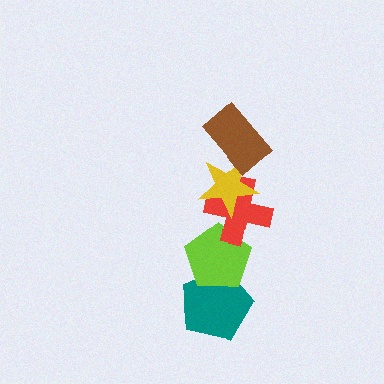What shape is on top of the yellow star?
The brown rectangle is on top of the yellow star.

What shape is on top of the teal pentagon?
The lime pentagon is on top of the teal pentagon.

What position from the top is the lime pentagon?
The lime pentagon is 4th from the top.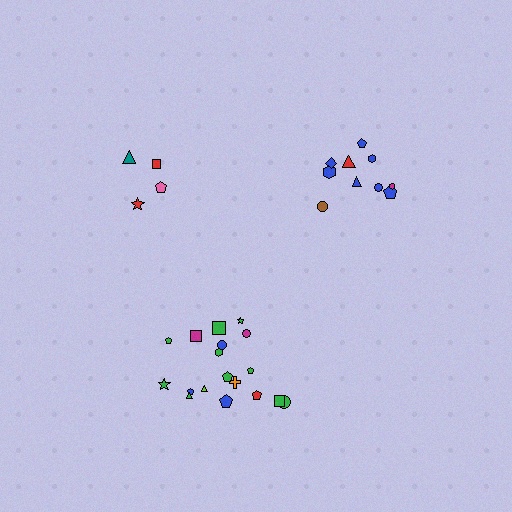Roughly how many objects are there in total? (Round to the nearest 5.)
Roughly 30 objects in total.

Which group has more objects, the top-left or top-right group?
The top-right group.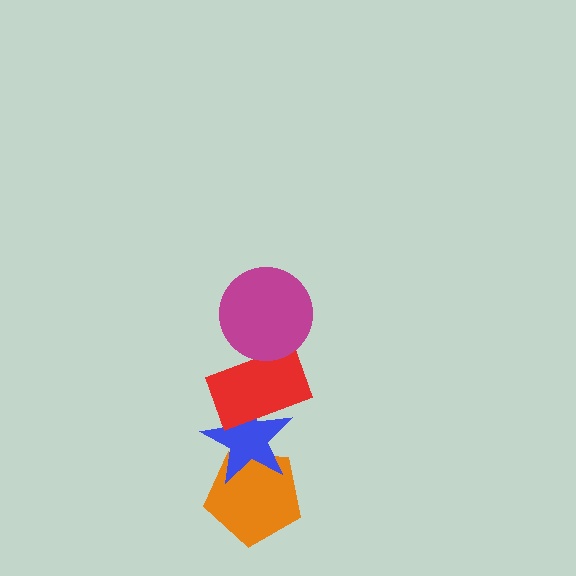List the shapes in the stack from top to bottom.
From top to bottom: the magenta circle, the red rectangle, the blue star, the orange pentagon.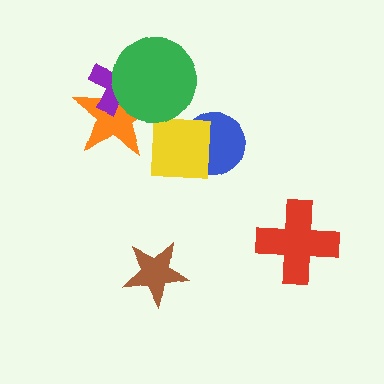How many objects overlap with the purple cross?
2 objects overlap with the purple cross.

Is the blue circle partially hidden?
Yes, it is partially covered by another shape.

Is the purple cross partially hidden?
Yes, it is partially covered by another shape.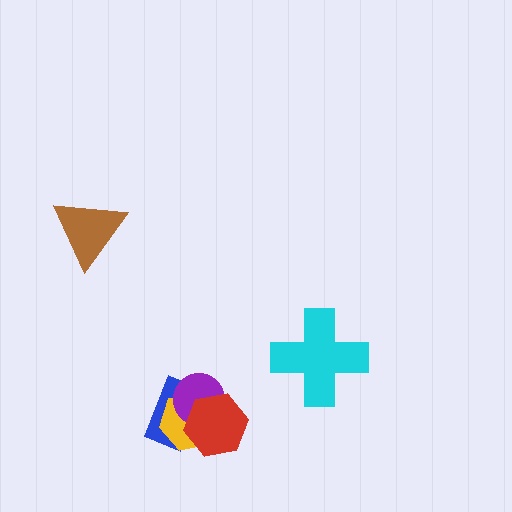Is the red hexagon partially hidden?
No, no other shape covers it.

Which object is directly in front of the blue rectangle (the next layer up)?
The yellow hexagon is directly in front of the blue rectangle.